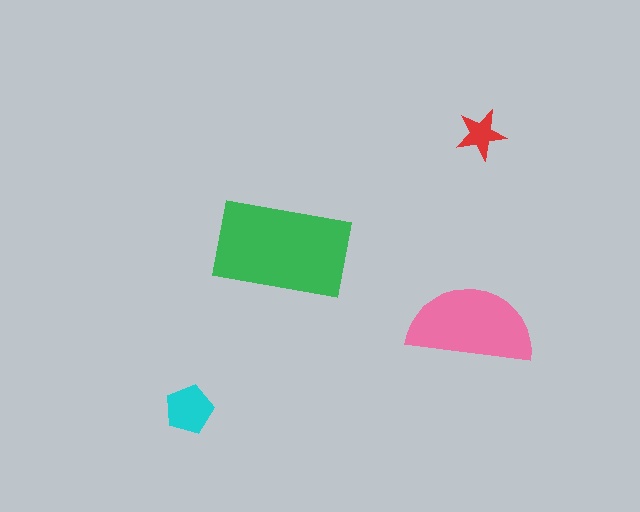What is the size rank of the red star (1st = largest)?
4th.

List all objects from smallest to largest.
The red star, the cyan pentagon, the pink semicircle, the green rectangle.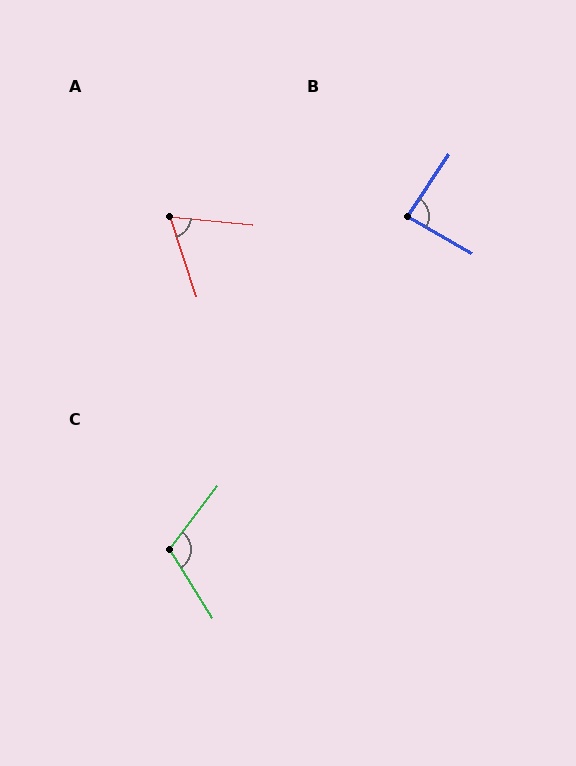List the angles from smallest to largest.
A (67°), B (85°), C (111°).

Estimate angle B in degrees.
Approximately 85 degrees.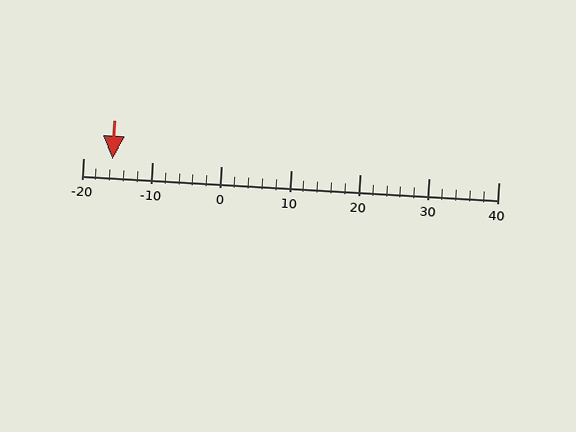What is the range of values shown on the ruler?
The ruler shows values from -20 to 40.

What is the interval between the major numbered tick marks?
The major tick marks are spaced 10 units apart.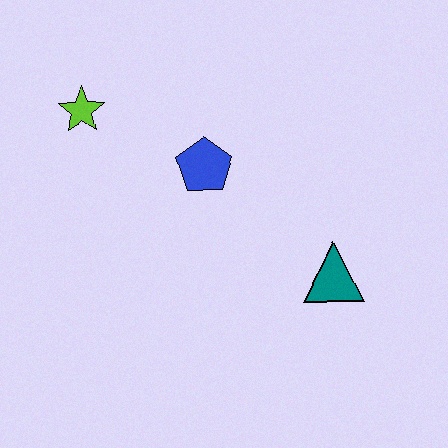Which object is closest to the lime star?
The blue pentagon is closest to the lime star.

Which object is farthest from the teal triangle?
The lime star is farthest from the teal triangle.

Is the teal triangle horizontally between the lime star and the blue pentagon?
No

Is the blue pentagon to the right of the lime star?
Yes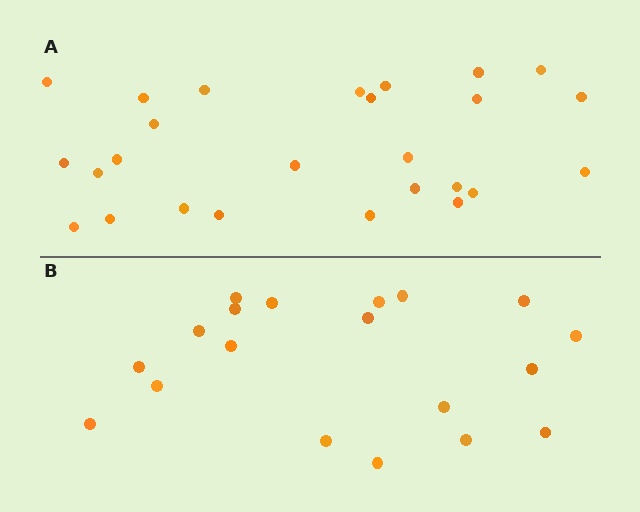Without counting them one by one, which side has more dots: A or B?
Region A (the top region) has more dots.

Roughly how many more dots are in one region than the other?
Region A has roughly 8 or so more dots than region B.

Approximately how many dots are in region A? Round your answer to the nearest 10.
About 30 dots. (The exact count is 26, which rounds to 30.)